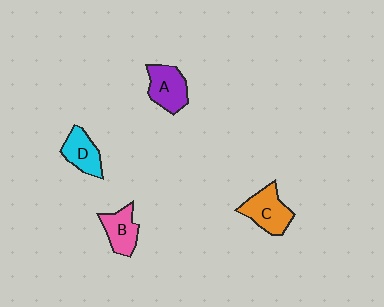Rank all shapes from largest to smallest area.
From largest to smallest: C (orange), A (purple), D (cyan), B (pink).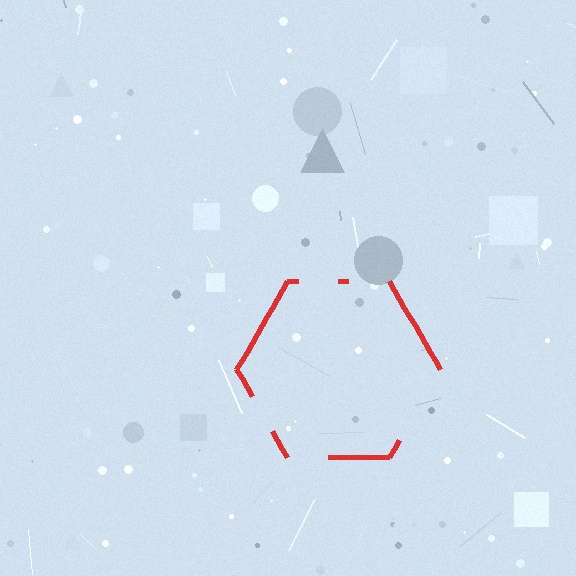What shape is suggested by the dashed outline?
The dashed outline suggests a hexagon.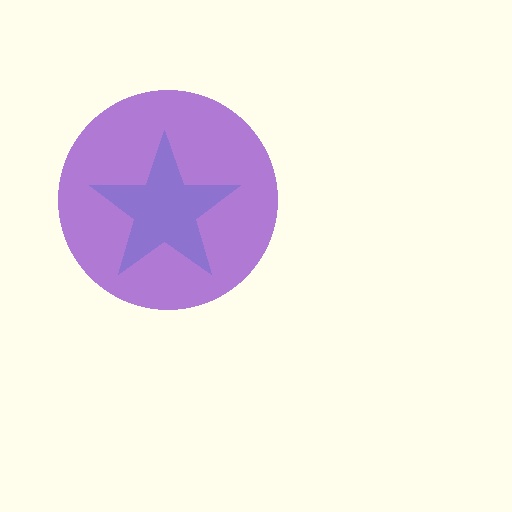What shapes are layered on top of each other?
The layered shapes are: a cyan star, a purple circle.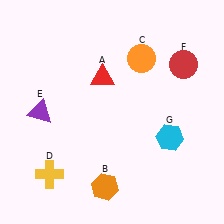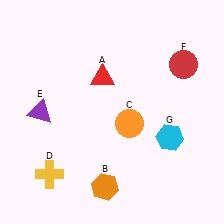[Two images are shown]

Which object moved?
The orange circle (C) moved down.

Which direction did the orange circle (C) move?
The orange circle (C) moved down.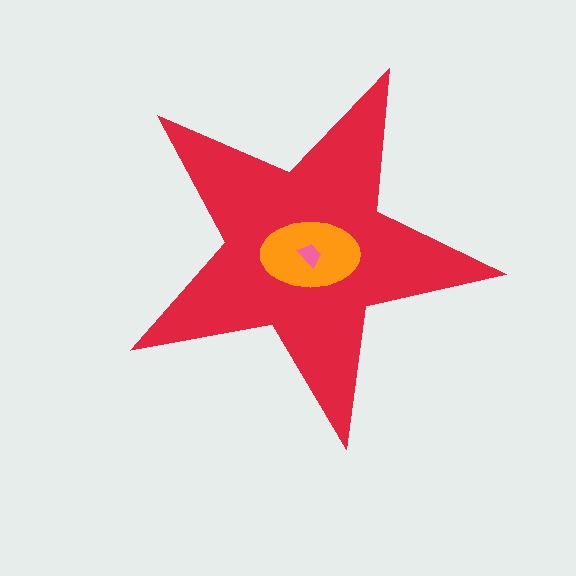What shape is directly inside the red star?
The orange ellipse.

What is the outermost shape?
The red star.